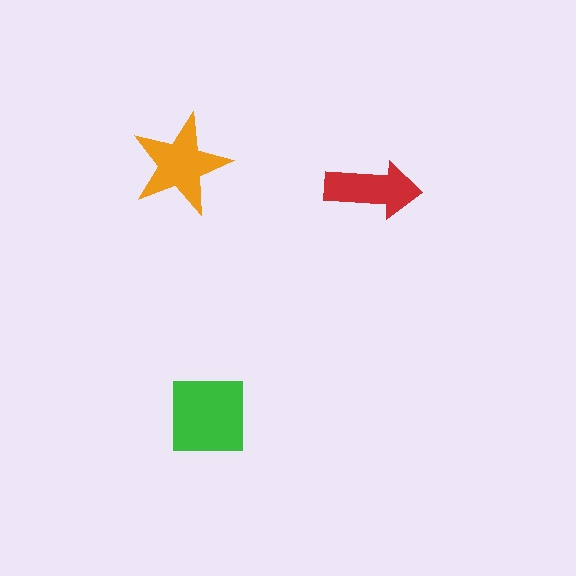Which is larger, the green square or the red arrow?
The green square.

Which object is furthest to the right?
The red arrow is rightmost.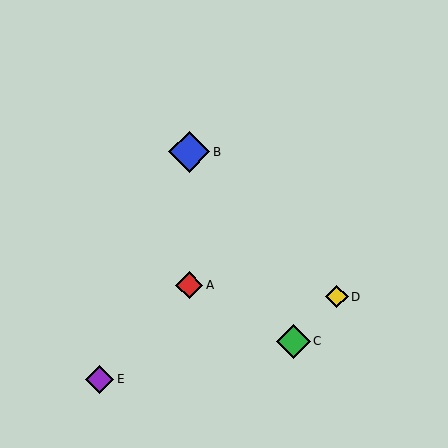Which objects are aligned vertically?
Objects A, B are aligned vertically.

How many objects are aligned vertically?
2 objects (A, B) are aligned vertically.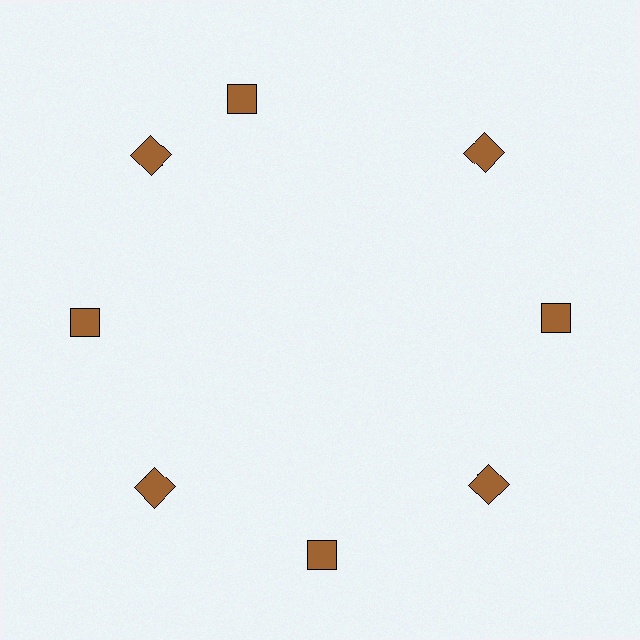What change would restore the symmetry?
The symmetry would be restored by rotating it back into even spacing with its neighbors so that all 8 diamonds sit at equal angles and equal distance from the center.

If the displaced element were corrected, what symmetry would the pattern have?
It would have 8-fold rotational symmetry — the pattern would map onto itself every 45 degrees.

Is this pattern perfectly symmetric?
No. The 8 brown diamonds are arranged in a ring, but one element near the 12 o'clock position is rotated out of alignment along the ring, breaking the 8-fold rotational symmetry.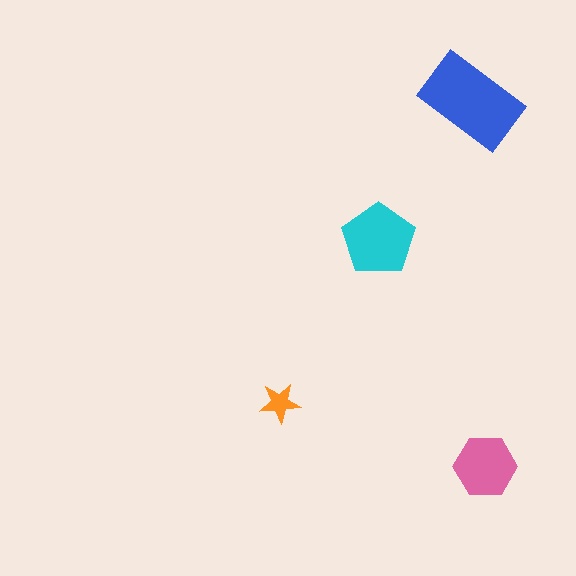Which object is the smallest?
The orange star.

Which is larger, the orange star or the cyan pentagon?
The cyan pentagon.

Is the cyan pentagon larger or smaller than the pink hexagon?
Larger.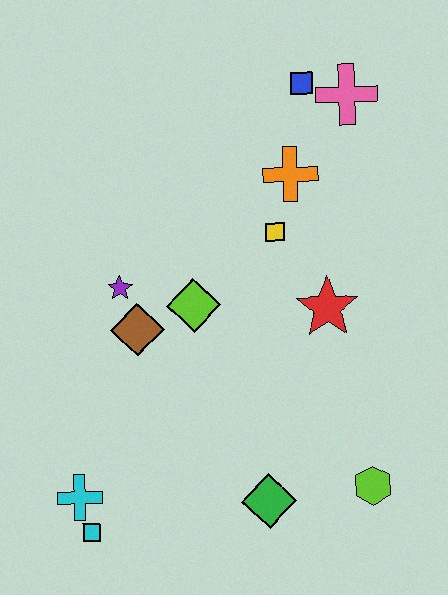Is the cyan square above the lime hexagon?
No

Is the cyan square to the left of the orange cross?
Yes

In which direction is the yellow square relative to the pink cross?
The yellow square is below the pink cross.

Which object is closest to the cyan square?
The cyan cross is closest to the cyan square.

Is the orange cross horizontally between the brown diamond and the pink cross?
Yes